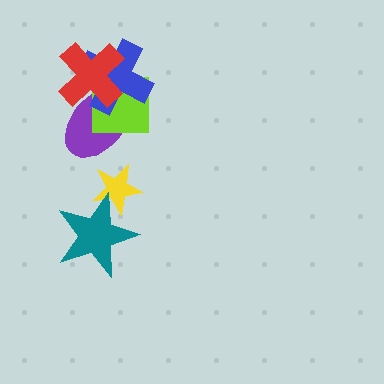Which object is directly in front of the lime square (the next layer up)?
The blue cross is directly in front of the lime square.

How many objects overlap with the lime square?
3 objects overlap with the lime square.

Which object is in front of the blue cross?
The red cross is in front of the blue cross.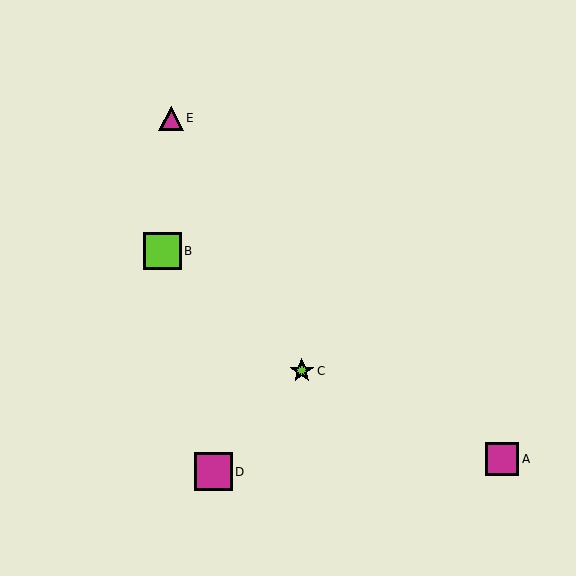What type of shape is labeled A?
Shape A is a magenta square.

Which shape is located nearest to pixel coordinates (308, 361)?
The lime star (labeled C) at (302, 371) is nearest to that location.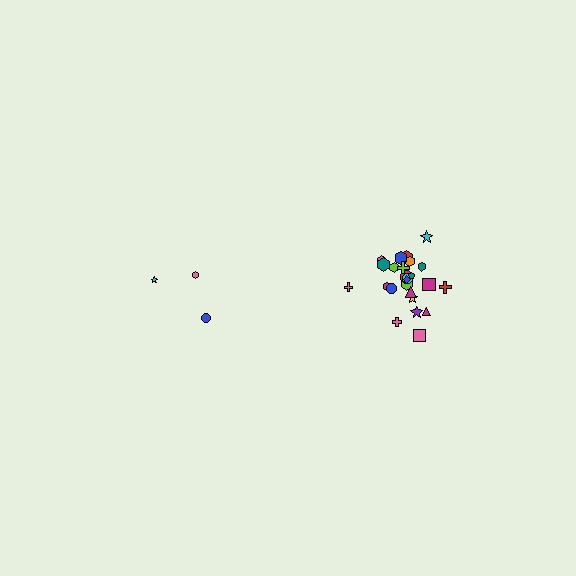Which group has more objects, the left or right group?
The right group.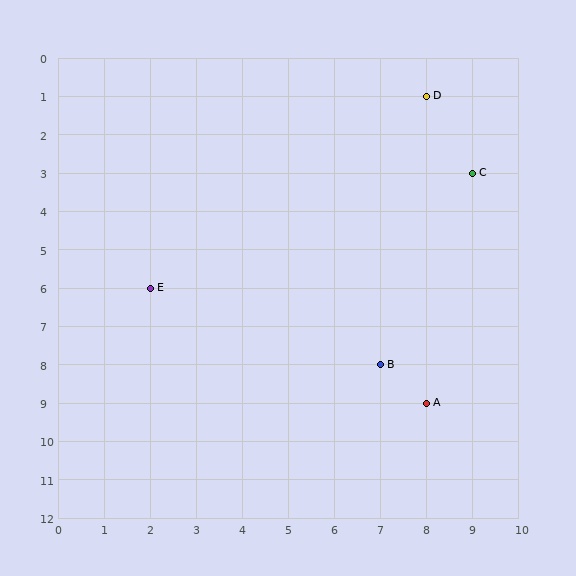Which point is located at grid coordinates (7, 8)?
Point B is at (7, 8).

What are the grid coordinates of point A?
Point A is at grid coordinates (8, 9).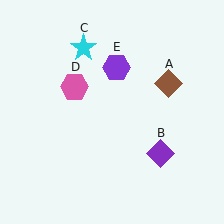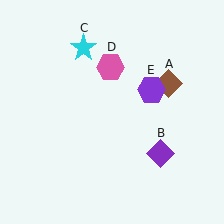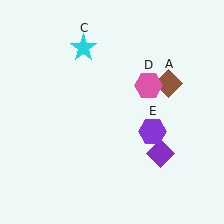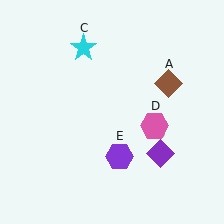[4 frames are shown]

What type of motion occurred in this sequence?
The pink hexagon (object D), purple hexagon (object E) rotated clockwise around the center of the scene.